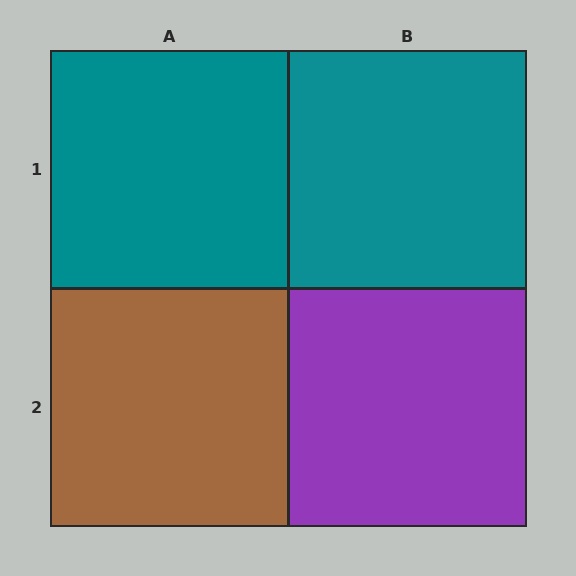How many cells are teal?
2 cells are teal.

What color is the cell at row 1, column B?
Teal.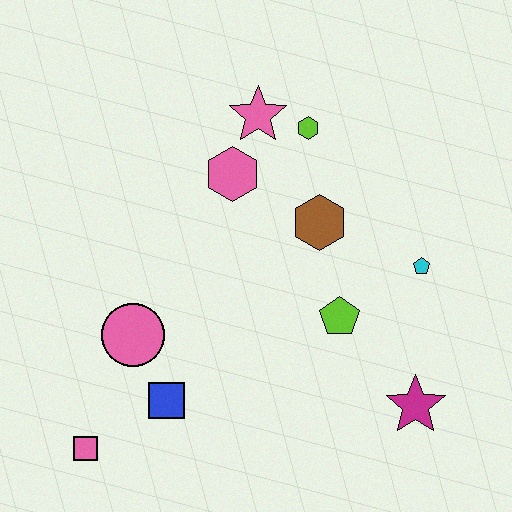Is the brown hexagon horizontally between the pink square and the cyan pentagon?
Yes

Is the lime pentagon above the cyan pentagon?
No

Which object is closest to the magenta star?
The lime pentagon is closest to the magenta star.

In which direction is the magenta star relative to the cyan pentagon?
The magenta star is below the cyan pentagon.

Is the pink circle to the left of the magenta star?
Yes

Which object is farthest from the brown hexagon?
The pink square is farthest from the brown hexagon.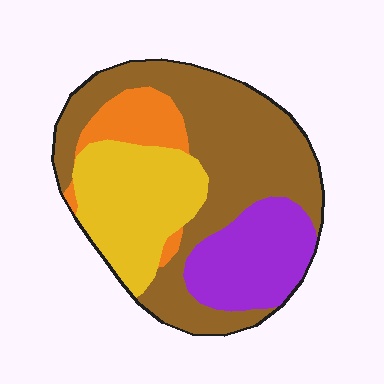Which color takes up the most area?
Brown, at roughly 45%.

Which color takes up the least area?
Orange, at roughly 10%.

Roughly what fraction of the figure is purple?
Purple covers roughly 20% of the figure.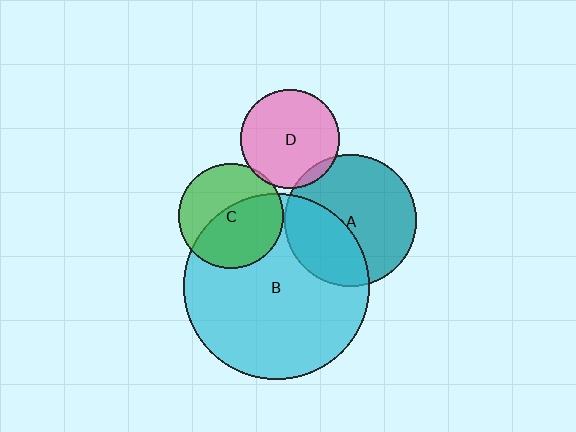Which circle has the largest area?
Circle B (cyan).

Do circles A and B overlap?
Yes.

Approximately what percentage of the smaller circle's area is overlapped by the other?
Approximately 35%.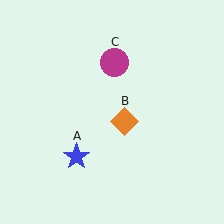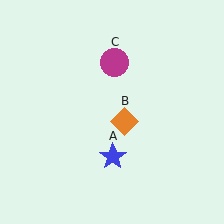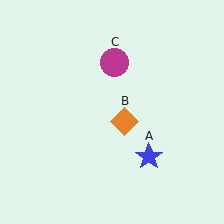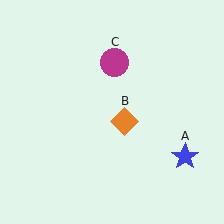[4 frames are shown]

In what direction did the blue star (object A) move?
The blue star (object A) moved right.